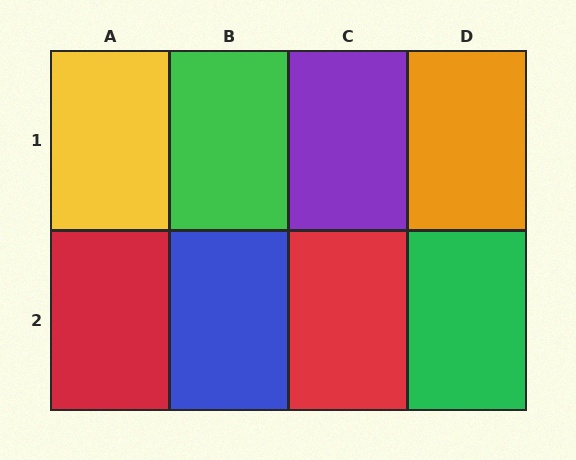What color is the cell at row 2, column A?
Red.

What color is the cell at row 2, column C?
Red.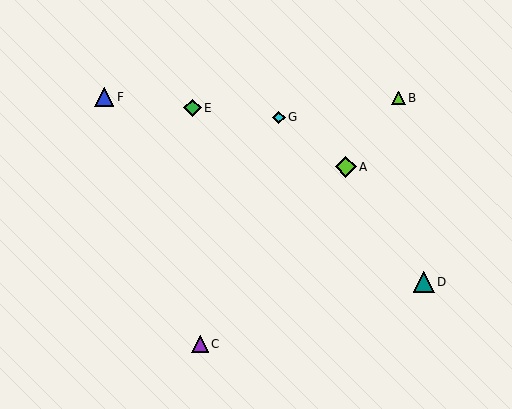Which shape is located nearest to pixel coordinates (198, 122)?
The green diamond (labeled E) at (192, 108) is nearest to that location.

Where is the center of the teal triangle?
The center of the teal triangle is at (424, 282).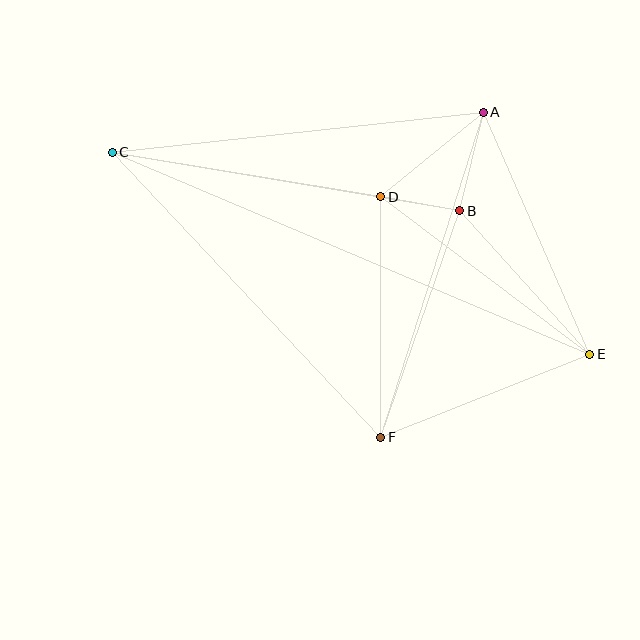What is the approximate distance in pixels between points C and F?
The distance between C and F is approximately 392 pixels.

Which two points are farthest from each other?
Points C and E are farthest from each other.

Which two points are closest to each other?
Points B and D are closest to each other.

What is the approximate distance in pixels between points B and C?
The distance between B and C is approximately 352 pixels.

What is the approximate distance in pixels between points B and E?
The distance between B and E is approximately 194 pixels.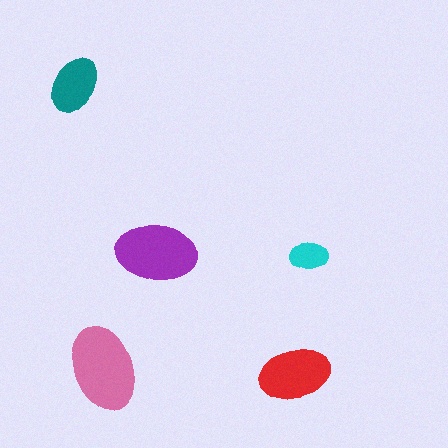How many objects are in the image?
There are 5 objects in the image.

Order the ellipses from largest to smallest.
the pink one, the purple one, the red one, the teal one, the cyan one.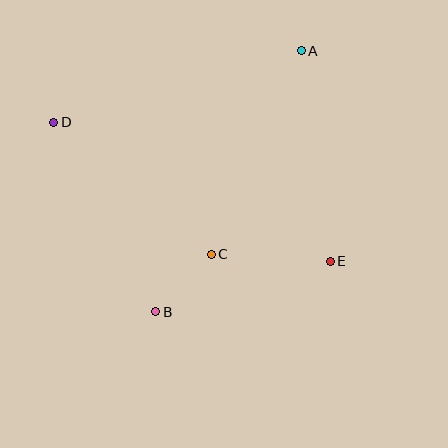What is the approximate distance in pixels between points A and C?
The distance between A and C is approximately 223 pixels.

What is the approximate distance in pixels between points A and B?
The distance between A and B is approximately 299 pixels.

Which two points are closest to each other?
Points B and C are closest to each other.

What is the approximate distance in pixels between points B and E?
The distance between B and E is approximately 182 pixels.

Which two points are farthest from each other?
Points D and E are farthest from each other.